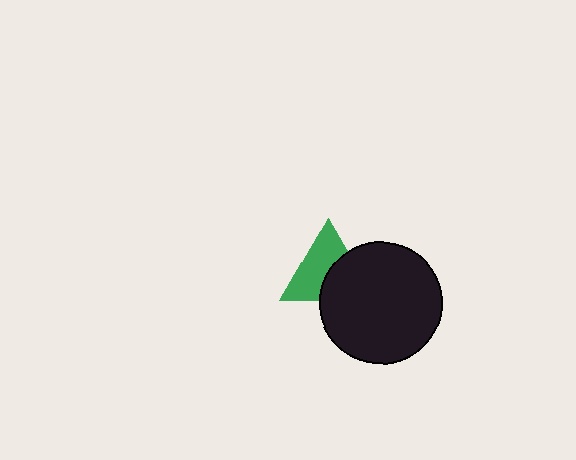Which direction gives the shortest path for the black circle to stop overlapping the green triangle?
Moving toward the lower-right gives the shortest separation.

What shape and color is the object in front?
The object in front is a black circle.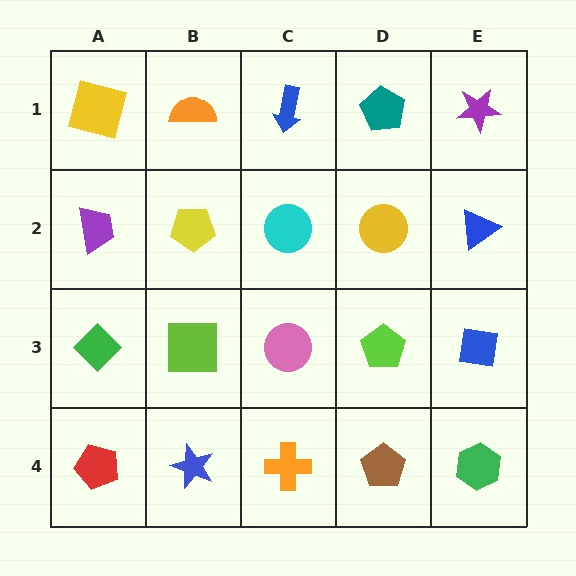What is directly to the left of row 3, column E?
A lime pentagon.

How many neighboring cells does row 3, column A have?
3.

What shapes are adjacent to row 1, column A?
A purple trapezoid (row 2, column A), an orange semicircle (row 1, column B).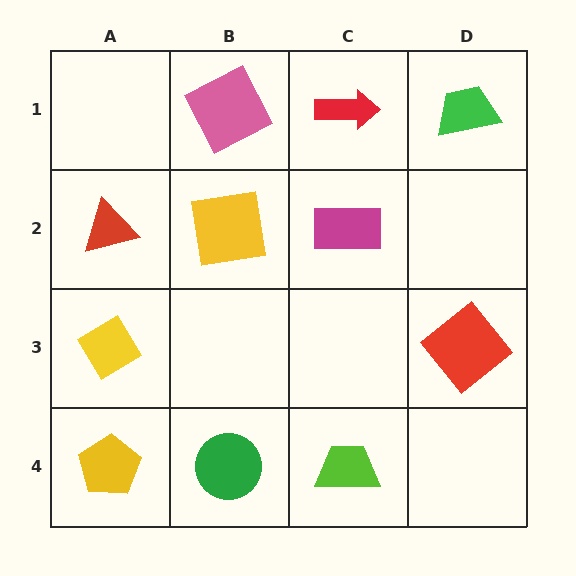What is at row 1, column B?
A pink square.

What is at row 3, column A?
A yellow diamond.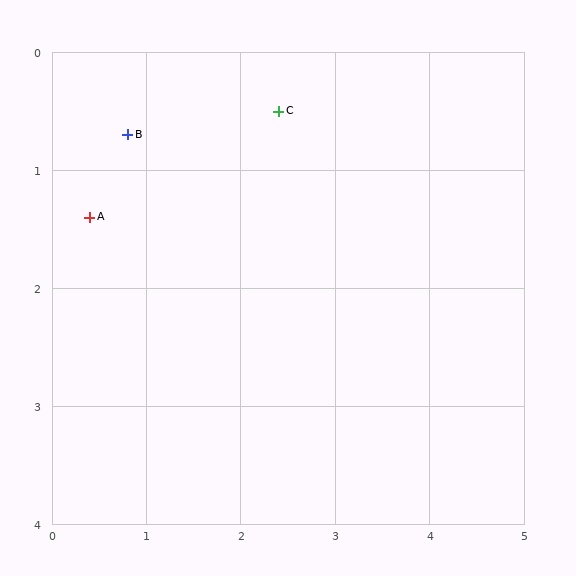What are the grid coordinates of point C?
Point C is at approximately (2.4, 0.5).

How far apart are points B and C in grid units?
Points B and C are about 1.6 grid units apart.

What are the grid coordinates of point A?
Point A is at approximately (0.4, 1.4).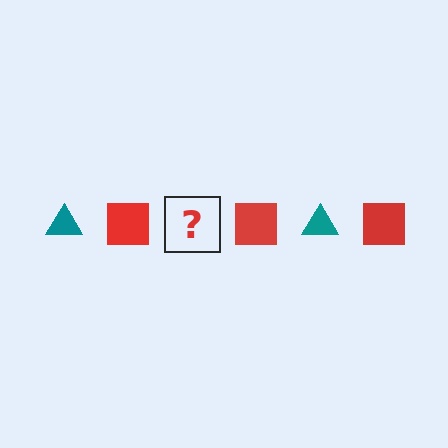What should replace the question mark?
The question mark should be replaced with a teal triangle.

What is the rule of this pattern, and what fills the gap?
The rule is that the pattern alternates between teal triangle and red square. The gap should be filled with a teal triangle.